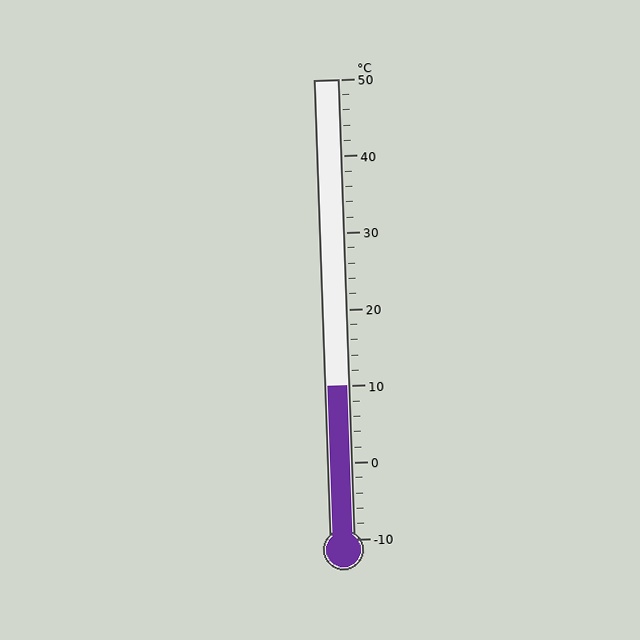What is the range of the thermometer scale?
The thermometer scale ranges from -10°C to 50°C.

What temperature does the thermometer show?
The thermometer shows approximately 10°C.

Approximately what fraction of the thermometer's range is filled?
The thermometer is filled to approximately 35% of its range.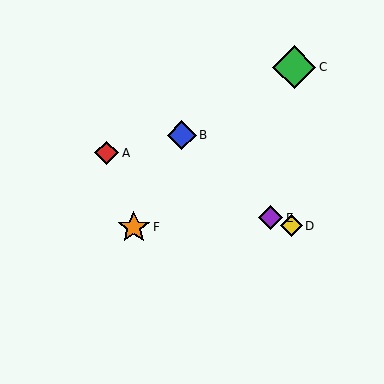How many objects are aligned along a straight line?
3 objects (A, D, E) are aligned along a straight line.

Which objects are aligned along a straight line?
Objects A, D, E are aligned along a straight line.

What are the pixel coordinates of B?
Object B is at (182, 135).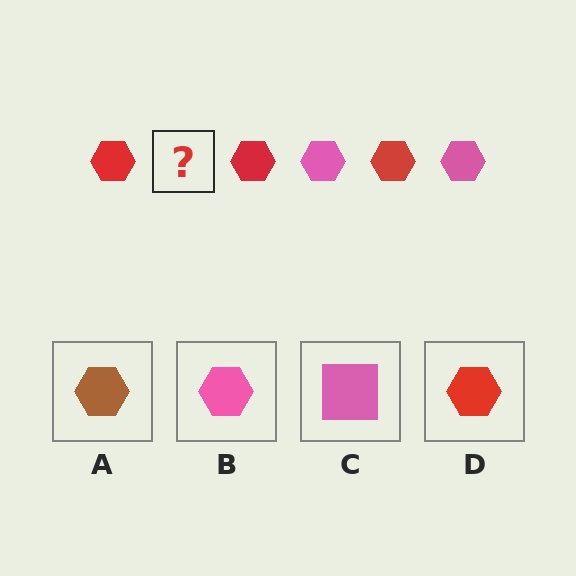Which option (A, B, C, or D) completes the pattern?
B.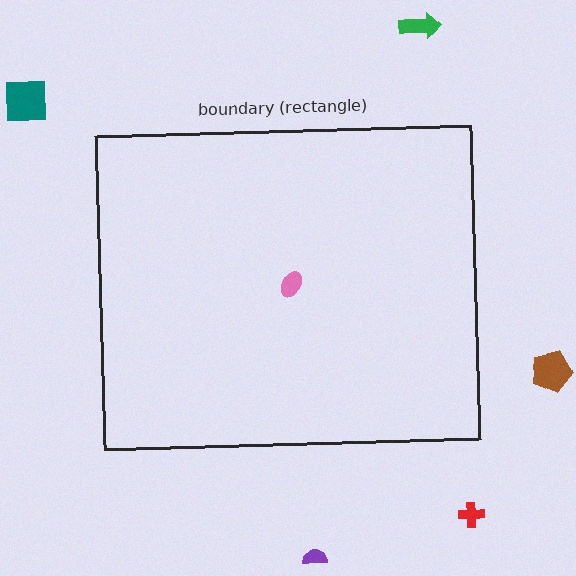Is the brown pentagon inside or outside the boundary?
Outside.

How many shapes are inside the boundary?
1 inside, 5 outside.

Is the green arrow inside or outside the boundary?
Outside.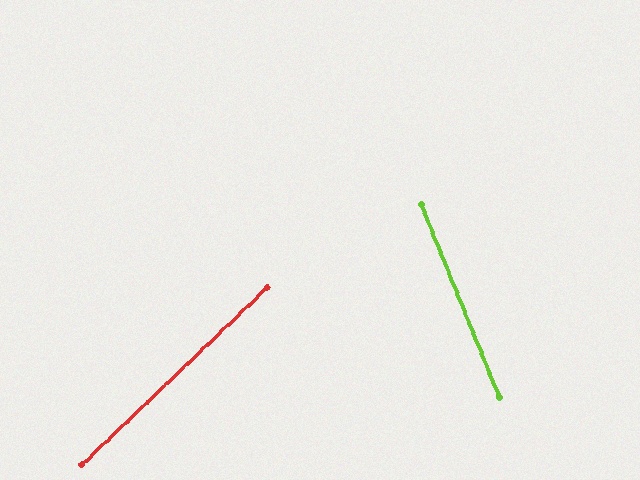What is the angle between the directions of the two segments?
Approximately 68 degrees.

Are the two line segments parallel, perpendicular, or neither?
Neither parallel nor perpendicular — they differ by about 68°.